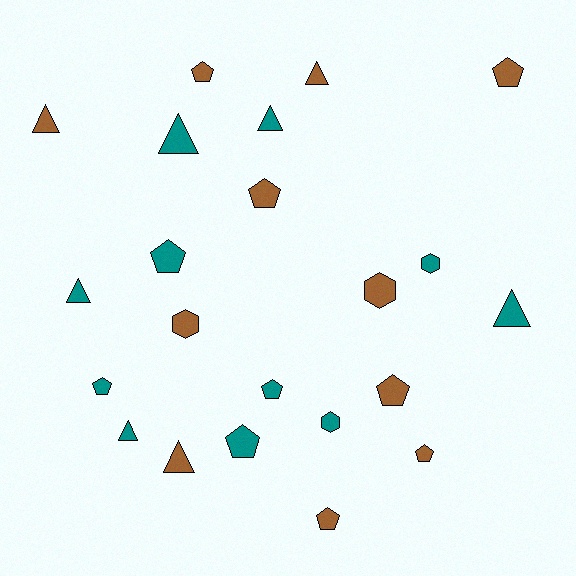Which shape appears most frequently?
Pentagon, with 10 objects.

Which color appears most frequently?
Brown, with 11 objects.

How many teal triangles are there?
There are 5 teal triangles.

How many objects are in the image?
There are 22 objects.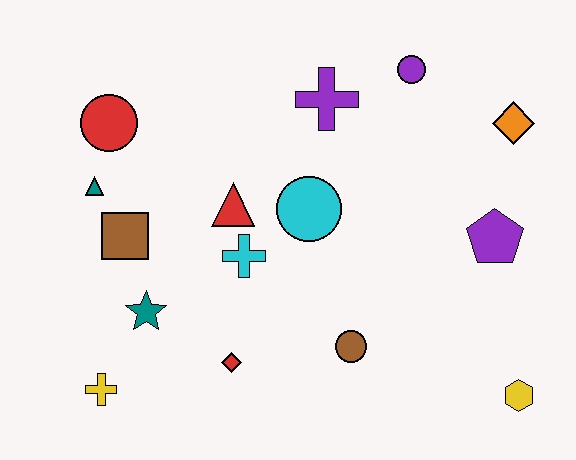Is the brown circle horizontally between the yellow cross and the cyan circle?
No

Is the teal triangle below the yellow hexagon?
No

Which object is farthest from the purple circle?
The yellow cross is farthest from the purple circle.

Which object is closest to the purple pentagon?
The orange diamond is closest to the purple pentagon.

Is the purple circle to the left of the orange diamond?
Yes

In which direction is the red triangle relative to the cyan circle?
The red triangle is to the left of the cyan circle.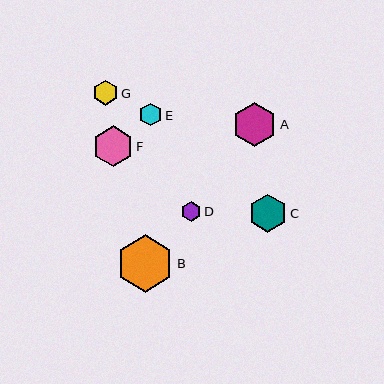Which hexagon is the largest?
Hexagon B is the largest with a size of approximately 57 pixels.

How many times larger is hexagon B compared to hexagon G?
Hexagon B is approximately 2.3 times the size of hexagon G.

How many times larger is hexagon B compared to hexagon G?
Hexagon B is approximately 2.3 times the size of hexagon G.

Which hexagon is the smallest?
Hexagon D is the smallest with a size of approximately 19 pixels.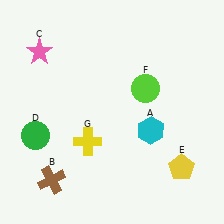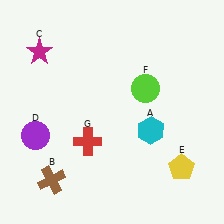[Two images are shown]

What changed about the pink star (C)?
In Image 1, C is pink. In Image 2, it changed to magenta.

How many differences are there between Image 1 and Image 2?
There are 3 differences between the two images.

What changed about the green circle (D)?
In Image 1, D is green. In Image 2, it changed to purple.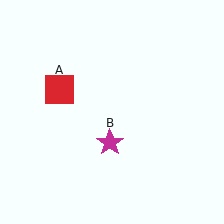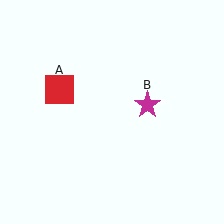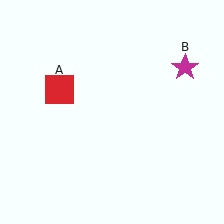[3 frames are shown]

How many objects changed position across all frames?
1 object changed position: magenta star (object B).